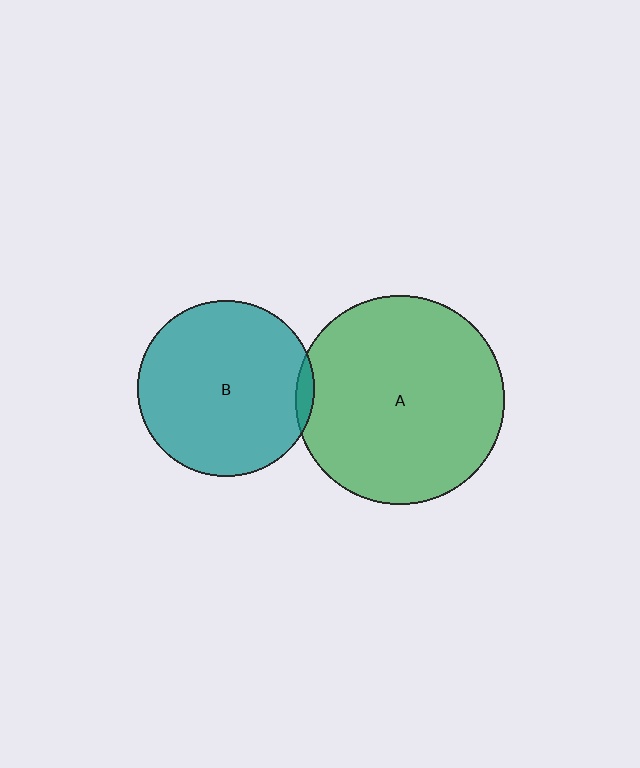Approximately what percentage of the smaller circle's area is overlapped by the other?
Approximately 5%.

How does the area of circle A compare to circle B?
Approximately 1.4 times.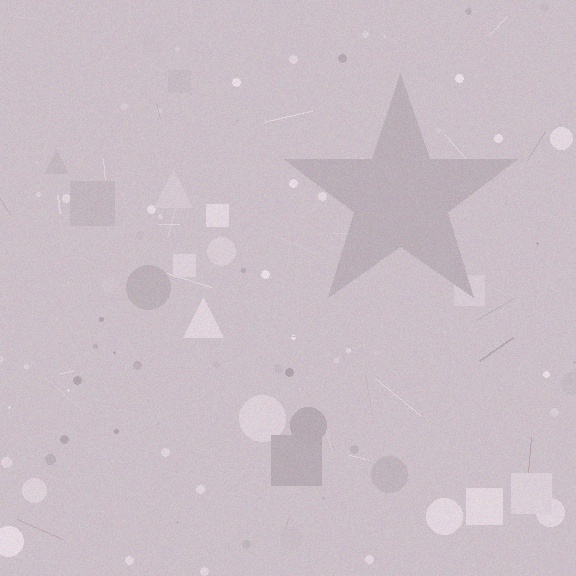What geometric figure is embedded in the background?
A star is embedded in the background.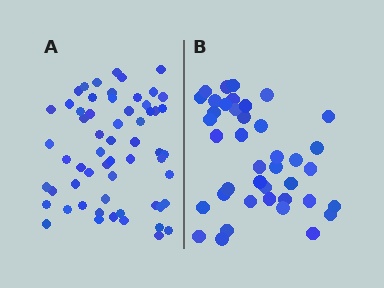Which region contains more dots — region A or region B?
Region A (the left region) has more dots.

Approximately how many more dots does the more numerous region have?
Region A has approximately 20 more dots than region B.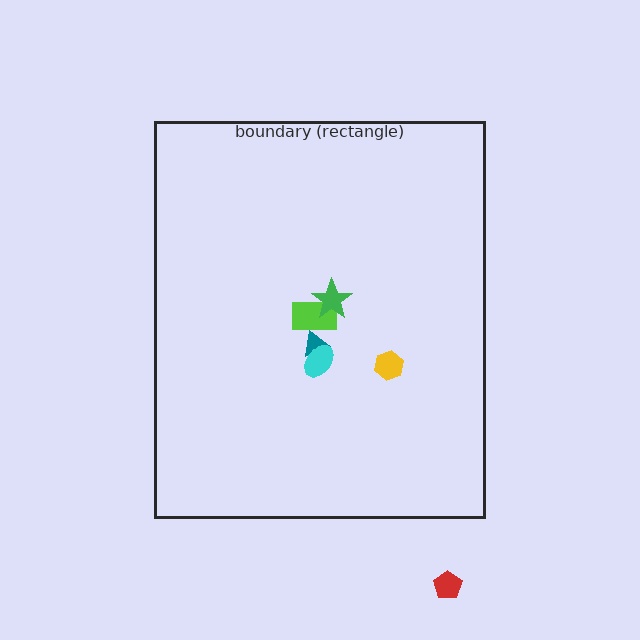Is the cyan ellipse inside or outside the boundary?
Inside.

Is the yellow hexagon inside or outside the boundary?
Inside.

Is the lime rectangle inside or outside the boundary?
Inside.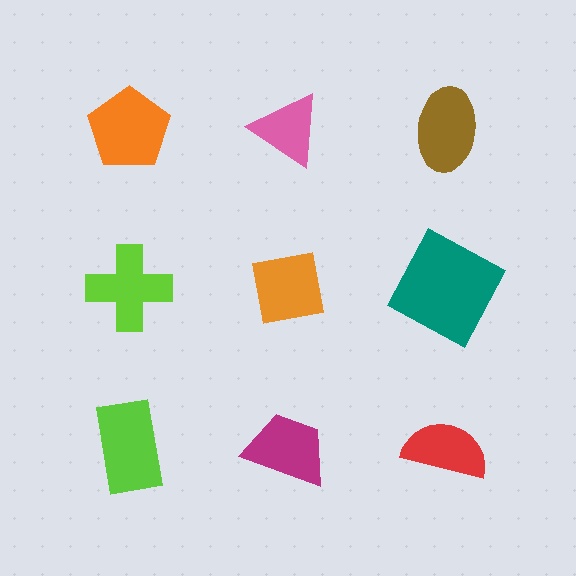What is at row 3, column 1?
A lime rectangle.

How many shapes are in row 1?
3 shapes.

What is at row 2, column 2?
An orange square.